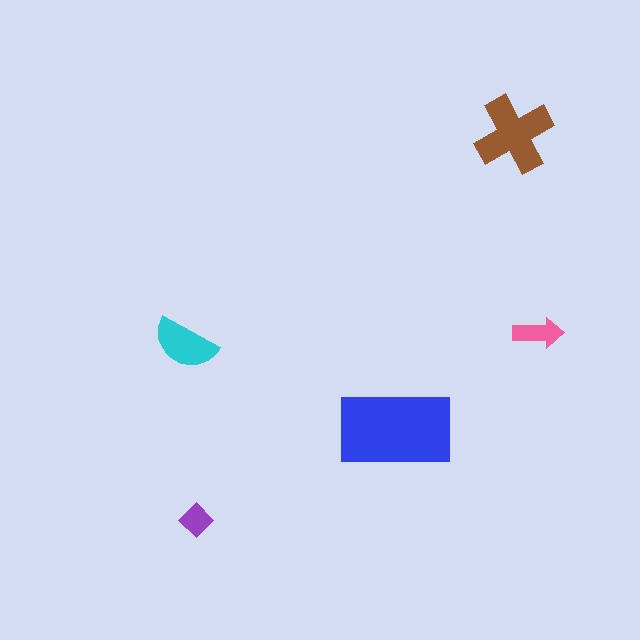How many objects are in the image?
There are 5 objects in the image.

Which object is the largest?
The blue rectangle.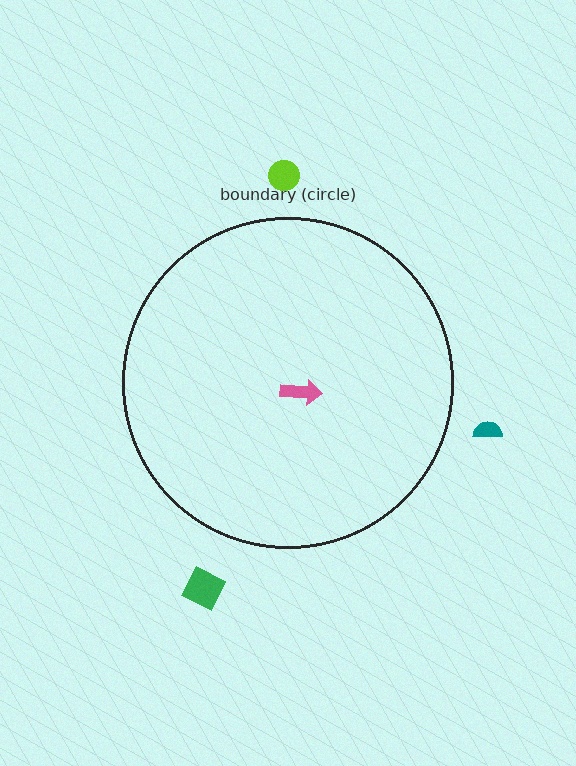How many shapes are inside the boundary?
1 inside, 3 outside.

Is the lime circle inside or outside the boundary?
Outside.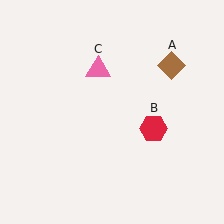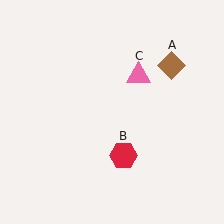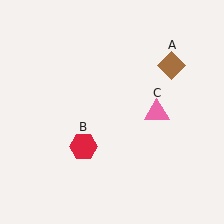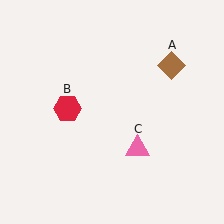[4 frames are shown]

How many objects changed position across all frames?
2 objects changed position: red hexagon (object B), pink triangle (object C).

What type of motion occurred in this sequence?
The red hexagon (object B), pink triangle (object C) rotated clockwise around the center of the scene.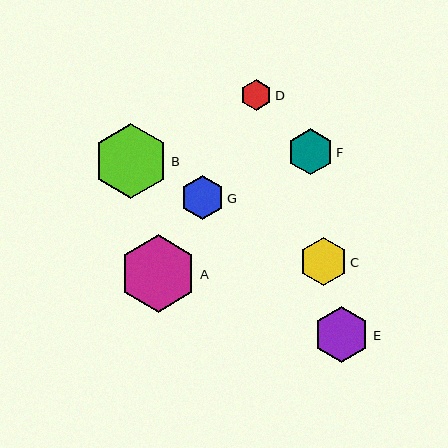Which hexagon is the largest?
Hexagon A is the largest with a size of approximately 77 pixels.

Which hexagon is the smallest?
Hexagon D is the smallest with a size of approximately 31 pixels.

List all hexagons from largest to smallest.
From largest to smallest: A, B, E, C, F, G, D.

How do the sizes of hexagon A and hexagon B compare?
Hexagon A and hexagon B are approximately the same size.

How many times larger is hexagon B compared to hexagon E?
Hexagon B is approximately 1.3 times the size of hexagon E.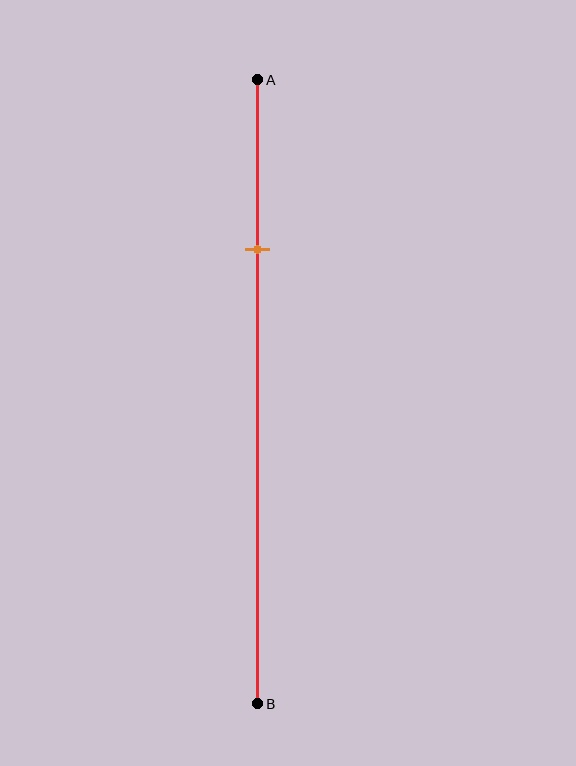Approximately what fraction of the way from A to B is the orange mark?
The orange mark is approximately 25% of the way from A to B.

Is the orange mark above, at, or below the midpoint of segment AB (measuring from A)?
The orange mark is above the midpoint of segment AB.